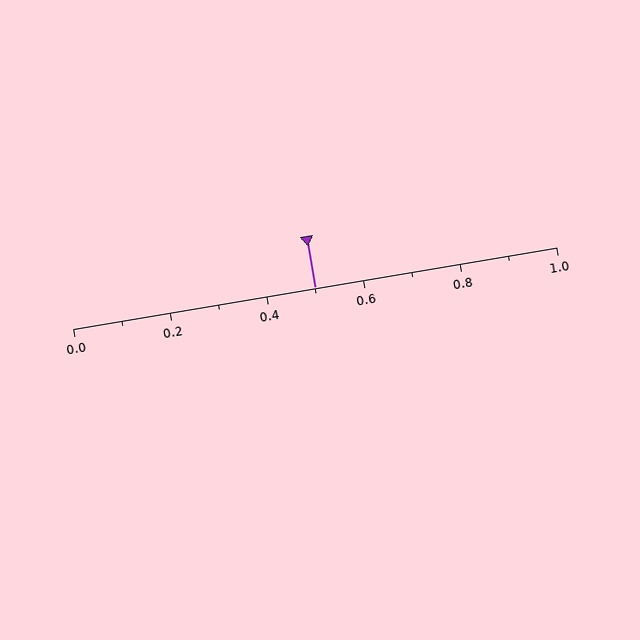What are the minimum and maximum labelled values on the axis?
The axis runs from 0.0 to 1.0.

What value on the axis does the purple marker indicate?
The marker indicates approximately 0.5.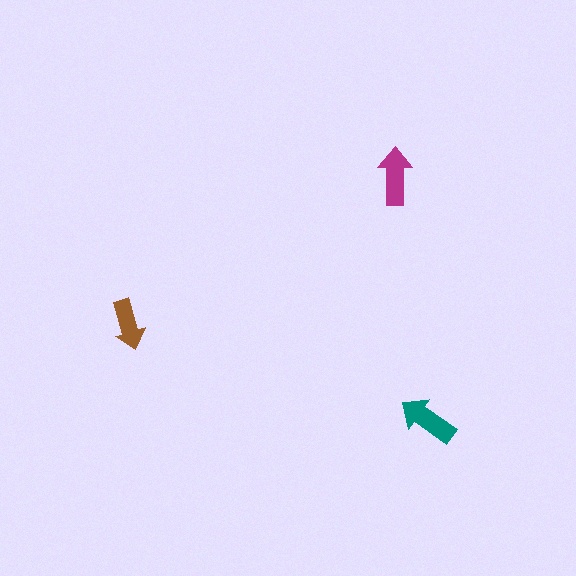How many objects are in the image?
There are 3 objects in the image.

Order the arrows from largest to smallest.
the teal one, the magenta one, the brown one.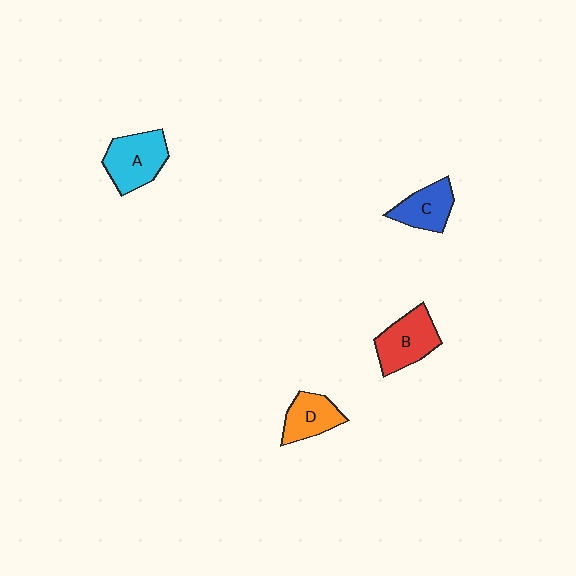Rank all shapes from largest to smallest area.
From largest to smallest: A (cyan), B (red), C (blue), D (orange).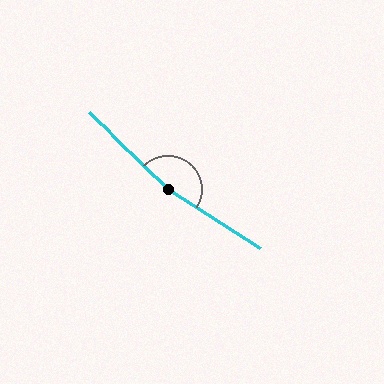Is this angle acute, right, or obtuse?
It is obtuse.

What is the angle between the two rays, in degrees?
Approximately 169 degrees.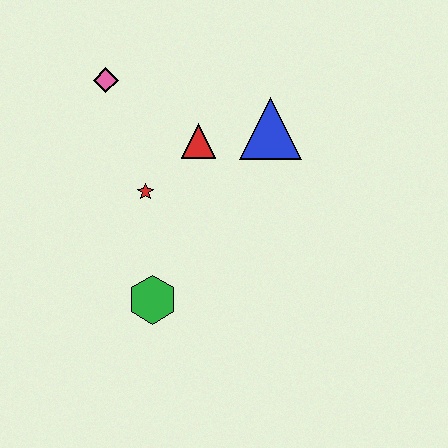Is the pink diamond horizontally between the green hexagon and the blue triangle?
No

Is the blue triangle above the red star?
Yes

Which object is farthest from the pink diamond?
The green hexagon is farthest from the pink diamond.